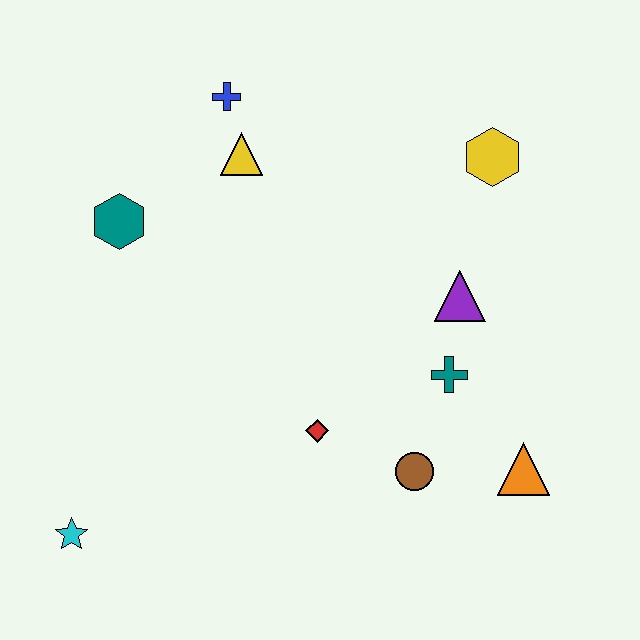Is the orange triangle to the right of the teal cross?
Yes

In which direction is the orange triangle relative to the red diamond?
The orange triangle is to the right of the red diamond.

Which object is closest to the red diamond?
The brown circle is closest to the red diamond.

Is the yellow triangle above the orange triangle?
Yes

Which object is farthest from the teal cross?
The cyan star is farthest from the teal cross.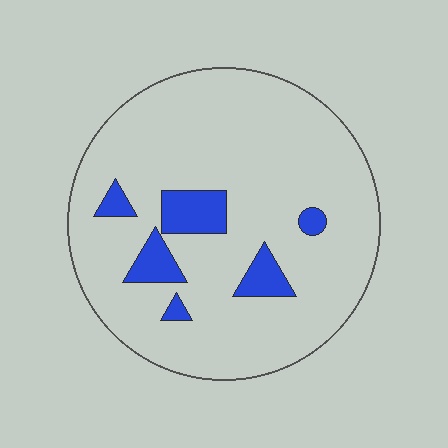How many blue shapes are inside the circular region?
6.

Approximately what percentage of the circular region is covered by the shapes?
Approximately 10%.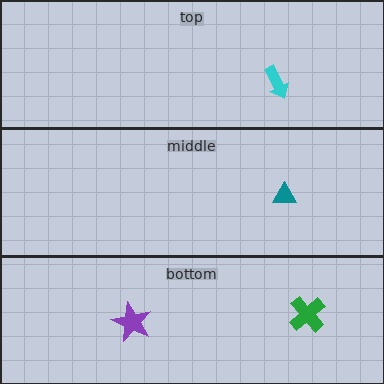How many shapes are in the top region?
1.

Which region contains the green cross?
The bottom region.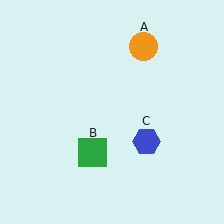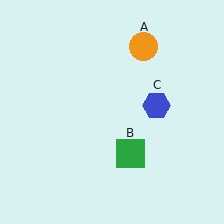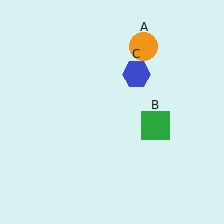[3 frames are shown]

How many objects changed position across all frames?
2 objects changed position: green square (object B), blue hexagon (object C).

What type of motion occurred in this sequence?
The green square (object B), blue hexagon (object C) rotated counterclockwise around the center of the scene.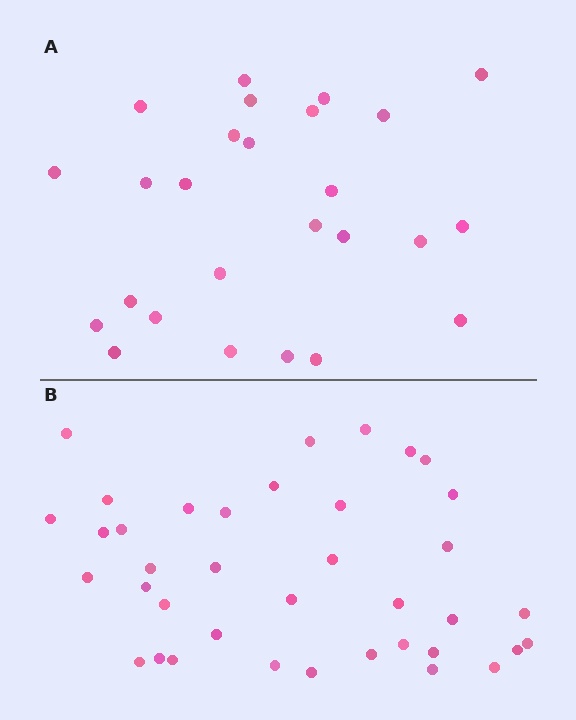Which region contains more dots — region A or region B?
Region B (the bottom region) has more dots.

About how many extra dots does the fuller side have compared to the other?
Region B has roughly 12 or so more dots than region A.